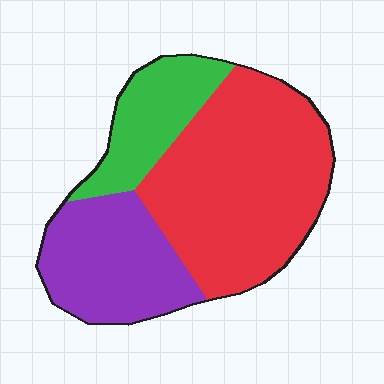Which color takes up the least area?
Green, at roughly 20%.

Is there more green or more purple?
Purple.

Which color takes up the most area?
Red, at roughly 55%.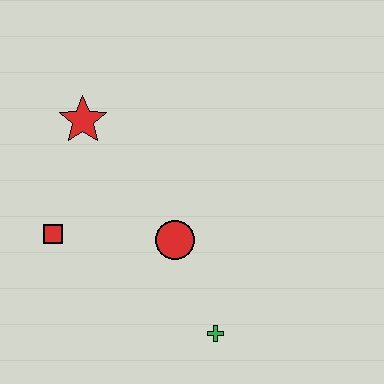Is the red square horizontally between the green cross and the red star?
No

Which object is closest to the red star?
The red square is closest to the red star.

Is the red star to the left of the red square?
No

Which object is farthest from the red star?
The green cross is farthest from the red star.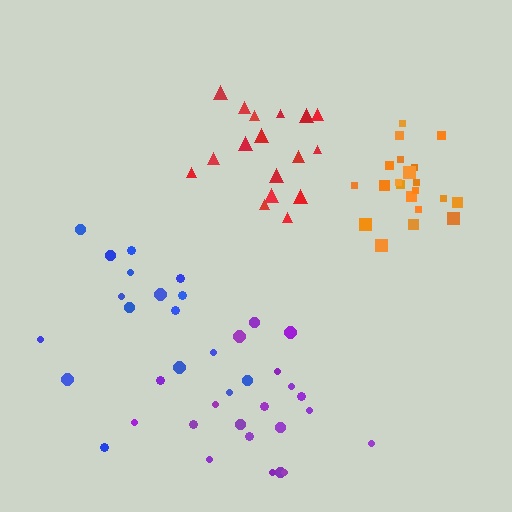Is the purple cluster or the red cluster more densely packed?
Red.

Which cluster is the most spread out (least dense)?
Blue.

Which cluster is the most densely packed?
Orange.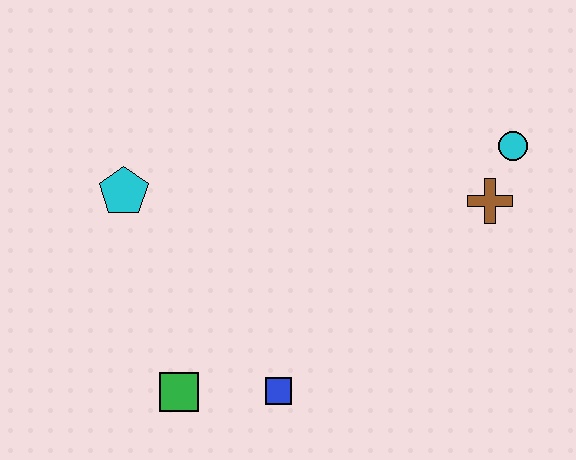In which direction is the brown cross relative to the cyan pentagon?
The brown cross is to the right of the cyan pentagon.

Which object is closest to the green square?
The blue square is closest to the green square.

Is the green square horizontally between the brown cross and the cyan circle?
No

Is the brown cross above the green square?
Yes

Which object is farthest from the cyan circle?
The green square is farthest from the cyan circle.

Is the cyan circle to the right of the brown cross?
Yes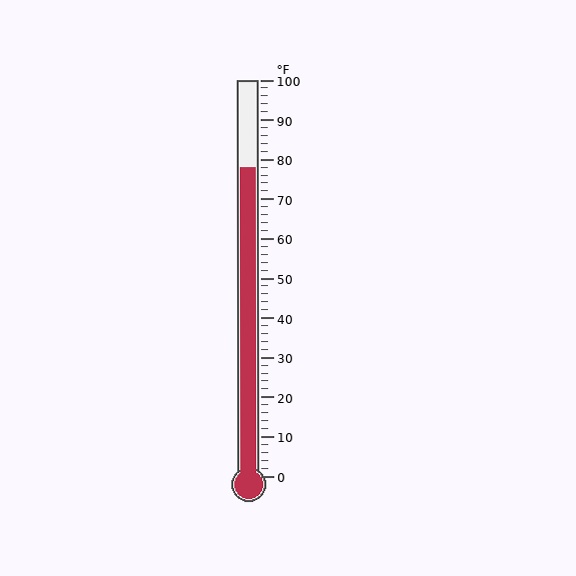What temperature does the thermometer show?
The thermometer shows approximately 78°F.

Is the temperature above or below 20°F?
The temperature is above 20°F.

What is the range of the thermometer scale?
The thermometer scale ranges from 0°F to 100°F.